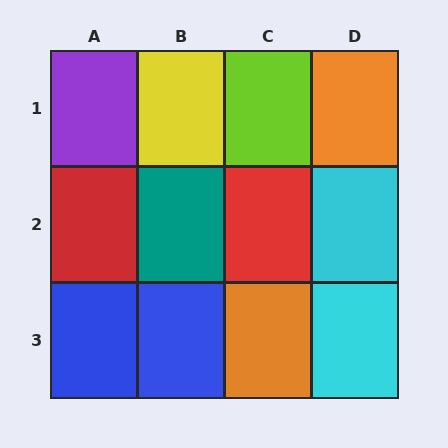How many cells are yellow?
1 cell is yellow.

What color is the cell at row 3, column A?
Blue.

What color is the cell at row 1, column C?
Lime.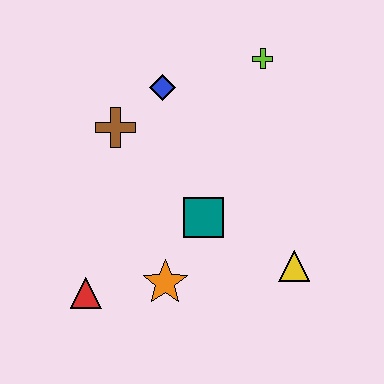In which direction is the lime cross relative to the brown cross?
The lime cross is to the right of the brown cross.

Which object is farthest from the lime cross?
The red triangle is farthest from the lime cross.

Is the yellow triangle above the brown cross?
No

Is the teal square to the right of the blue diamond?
Yes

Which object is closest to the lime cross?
The blue diamond is closest to the lime cross.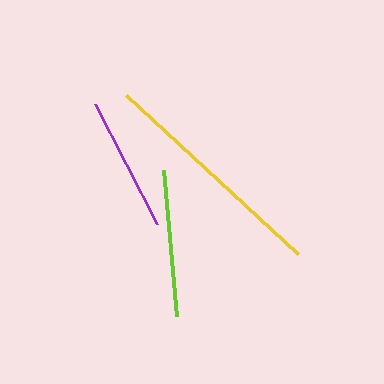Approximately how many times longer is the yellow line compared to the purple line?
The yellow line is approximately 1.7 times the length of the purple line.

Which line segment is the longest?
The yellow line is the longest at approximately 234 pixels.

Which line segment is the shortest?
The purple line is the shortest at approximately 135 pixels.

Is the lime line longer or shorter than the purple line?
The lime line is longer than the purple line.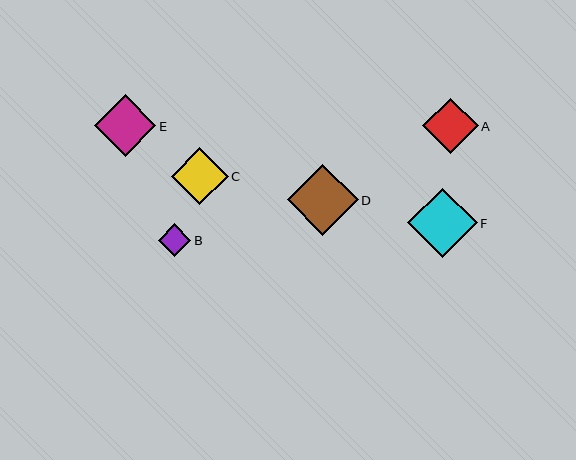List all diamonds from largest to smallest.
From largest to smallest: D, F, E, C, A, B.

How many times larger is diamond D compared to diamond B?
Diamond D is approximately 2.2 times the size of diamond B.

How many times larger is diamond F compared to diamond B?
Diamond F is approximately 2.1 times the size of diamond B.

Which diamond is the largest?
Diamond D is the largest with a size of approximately 71 pixels.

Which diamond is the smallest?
Diamond B is the smallest with a size of approximately 33 pixels.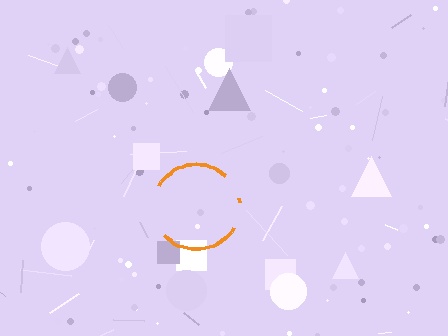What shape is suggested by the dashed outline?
The dashed outline suggests a circle.